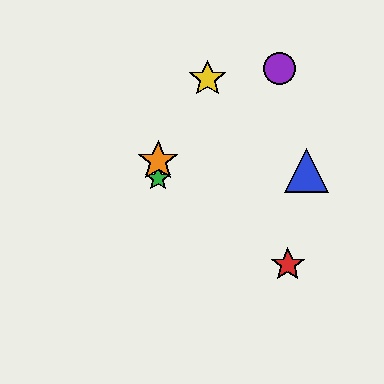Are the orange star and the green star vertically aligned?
Yes, both are at x≈158.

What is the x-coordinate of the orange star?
The orange star is at x≈158.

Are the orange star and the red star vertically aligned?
No, the orange star is at x≈158 and the red star is at x≈288.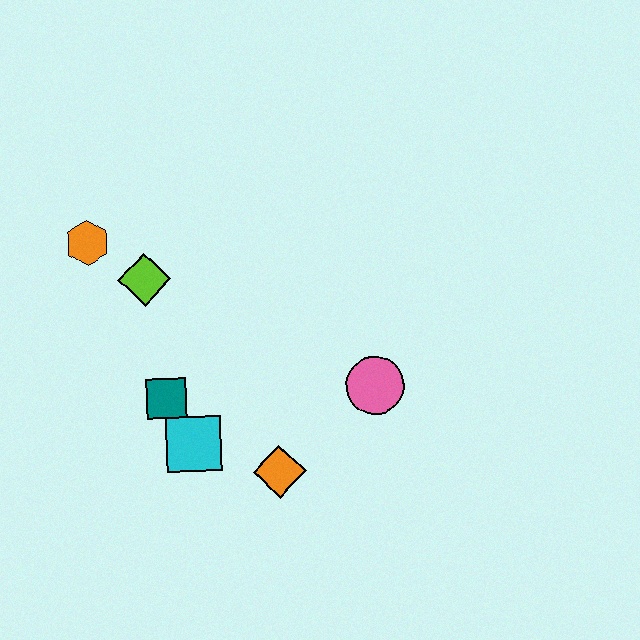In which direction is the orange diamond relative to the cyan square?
The orange diamond is to the right of the cyan square.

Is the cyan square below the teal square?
Yes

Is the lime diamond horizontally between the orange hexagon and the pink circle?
Yes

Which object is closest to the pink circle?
The orange diamond is closest to the pink circle.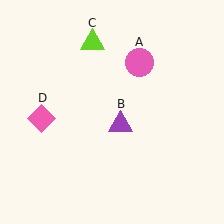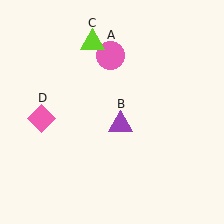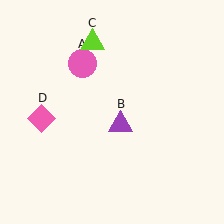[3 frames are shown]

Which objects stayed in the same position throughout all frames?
Purple triangle (object B) and lime triangle (object C) and pink diamond (object D) remained stationary.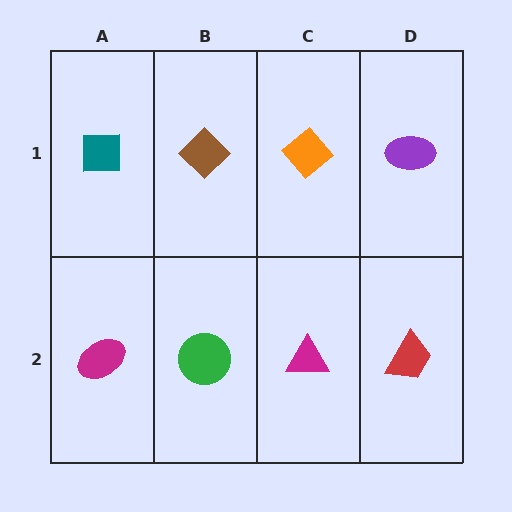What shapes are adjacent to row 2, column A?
A teal square (row 1, column A), a green circle (row 2, column B).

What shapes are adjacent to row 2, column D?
A purple ellipse (row 1, column D), a magenta triangle (row 2, column C).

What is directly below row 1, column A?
A magenta ellipse.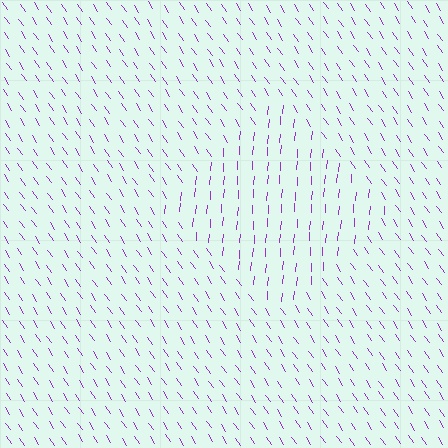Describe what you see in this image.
The image is filled with small purple line segments. A diamond region in the image has lines oriented differently from the surrounding lines, creating a visible texture boundary.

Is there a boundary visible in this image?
Yes, there is a texture boundary formed by a change in line orientation.